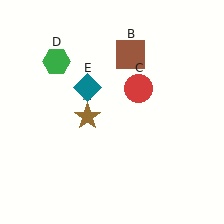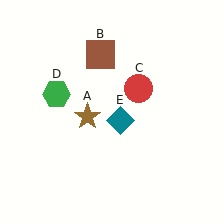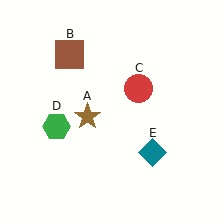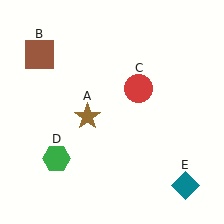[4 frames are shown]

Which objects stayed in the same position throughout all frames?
Brown star (object A) and red circle (object C) remained stationary.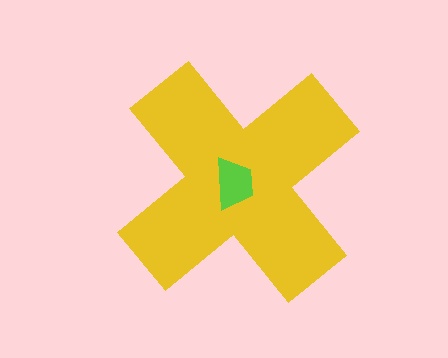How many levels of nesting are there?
2.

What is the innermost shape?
The lime trapezoid.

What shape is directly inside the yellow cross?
The lime trapezoid.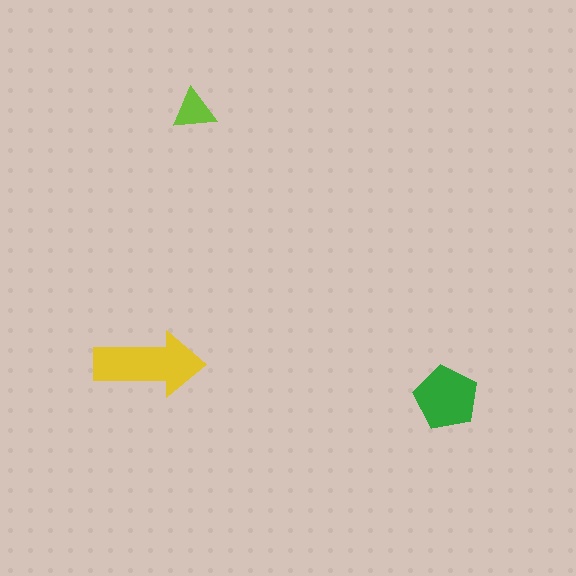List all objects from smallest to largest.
The lime triangle, the green pentagon, the yellow arrow.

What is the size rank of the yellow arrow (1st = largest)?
1st.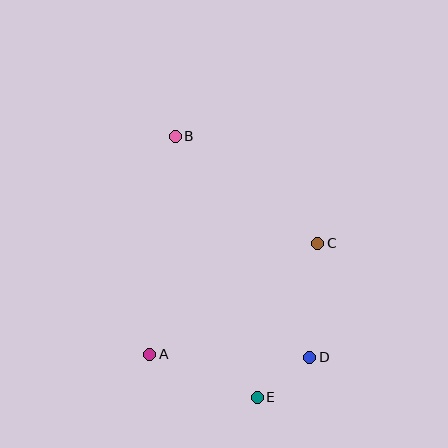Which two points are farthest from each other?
Points B and E are farthest from each other.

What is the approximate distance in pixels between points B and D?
The distance between B and D is approximately 259 pixels.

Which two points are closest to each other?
Points D and E are closest to each other.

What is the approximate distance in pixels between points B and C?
The distance between B and C is approximately 178 pixels.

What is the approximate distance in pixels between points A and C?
The distance between A and C is approximately 201 pixels.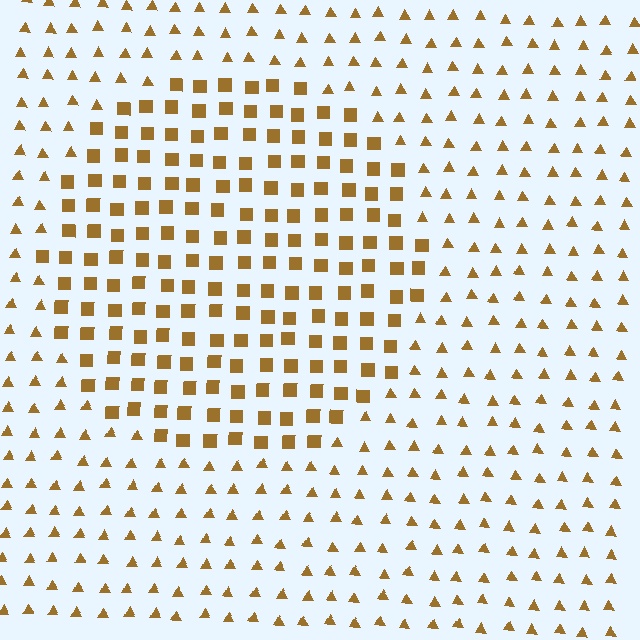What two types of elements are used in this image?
The image uses squares inside the circle region and triangles outside it.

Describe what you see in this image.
The image is filled with small brown elements arranged in a uniform grid. A circle-shaped region contains squares, while the surrounding area contains triangles. The boundary is defined purely by the change in element shape.